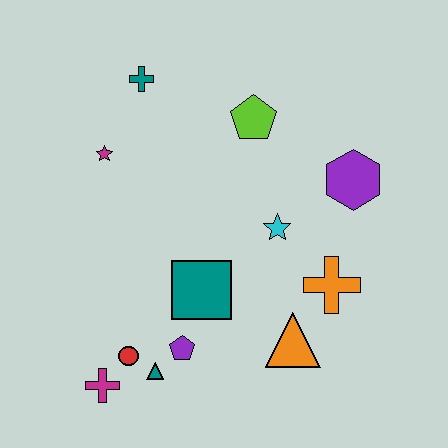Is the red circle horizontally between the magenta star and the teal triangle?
Yes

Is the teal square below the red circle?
No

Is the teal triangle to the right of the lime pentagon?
No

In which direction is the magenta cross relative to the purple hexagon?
The magenta cross is to the left of the purple hexagon.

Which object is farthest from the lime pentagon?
The magenta cross is farthest from the lime pentagon.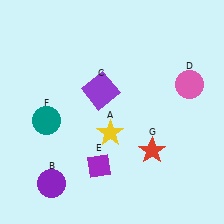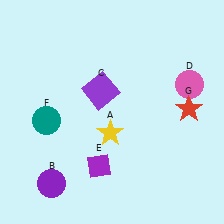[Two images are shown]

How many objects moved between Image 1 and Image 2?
1 object moved between the two images.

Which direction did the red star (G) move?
The red star (G) moved up.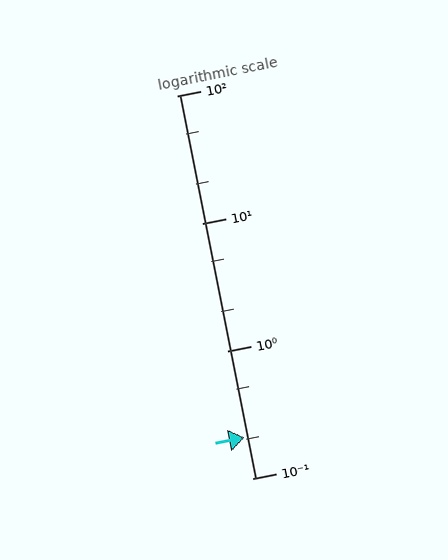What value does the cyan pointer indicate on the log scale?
The pointer indicates approximately 0.21.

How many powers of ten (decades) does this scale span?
The scale spans 3 decades, from 0.1 to 100.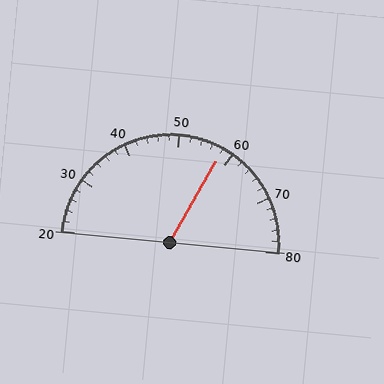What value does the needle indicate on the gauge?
The needle indicates approximately 58.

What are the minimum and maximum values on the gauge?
The gauge ranges from 20 to 80.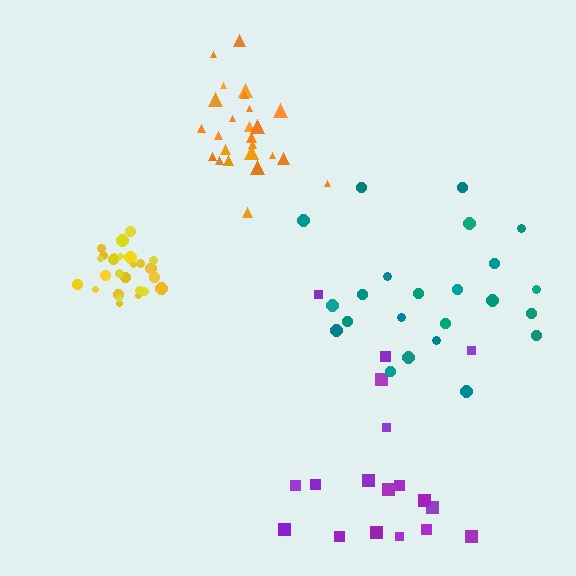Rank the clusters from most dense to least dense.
yellow, orange, teal, purple.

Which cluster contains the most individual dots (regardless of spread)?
Yellow (28).